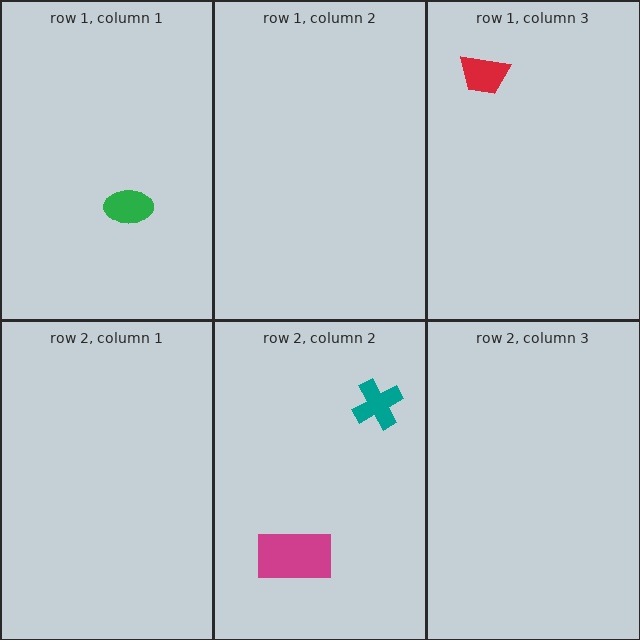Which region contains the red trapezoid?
The row 1, column 3 region.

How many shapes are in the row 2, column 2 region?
2.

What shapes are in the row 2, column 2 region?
The teal cross, the magenta rectangle.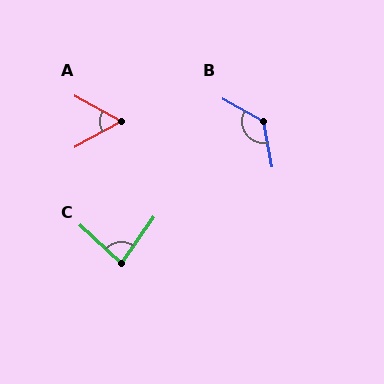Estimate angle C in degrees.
Approximately 82 degrees.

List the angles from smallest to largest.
A (57°), C (82°), B (130°).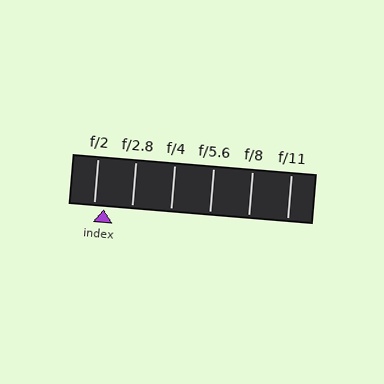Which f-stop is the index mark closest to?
The index mark is closest to f/2.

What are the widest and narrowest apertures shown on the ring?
The widest aperture shown is f/2 and the narrowest is f/11.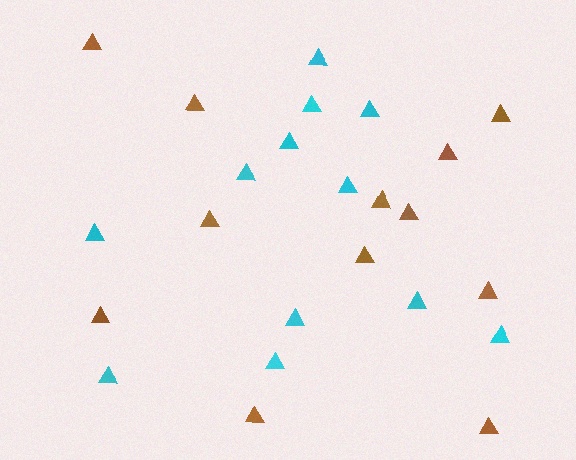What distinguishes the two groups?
There are 2 groups: one group of cyan triangles (12) and one group of brown triangles (12).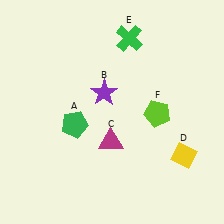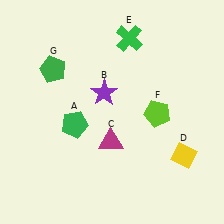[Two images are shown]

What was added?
A green pentagon (G) was added in Image 2.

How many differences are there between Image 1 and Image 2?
There is 1 difference between the two images.